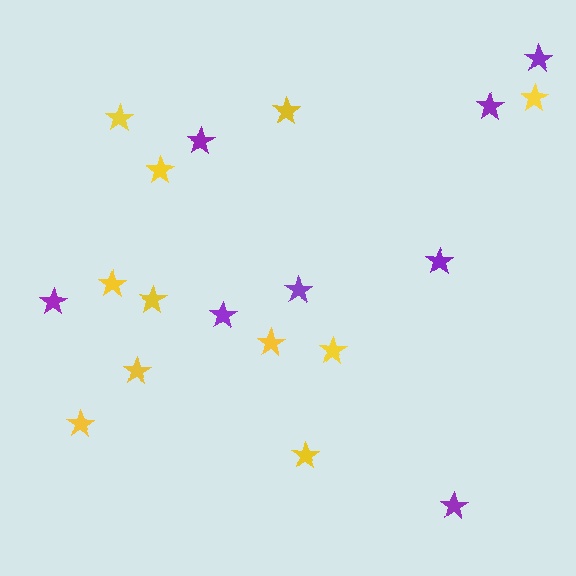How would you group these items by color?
There are 2 groups: one group of yellow stars (11) and one group of purple stars (8).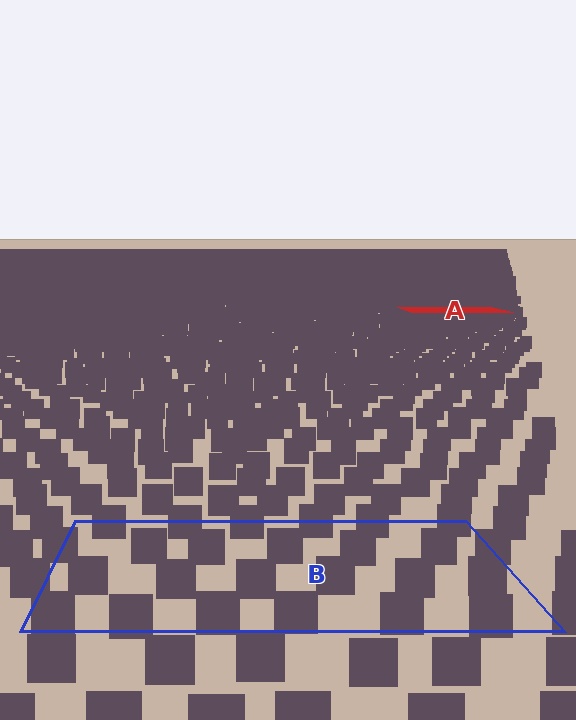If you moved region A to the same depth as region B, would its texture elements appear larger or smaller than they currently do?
They would appear larger. At a closer depth, the same texture elements are projected at a bigger on-screen size.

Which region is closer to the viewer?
Region B is closer. The texture elements there are larger and more spread out.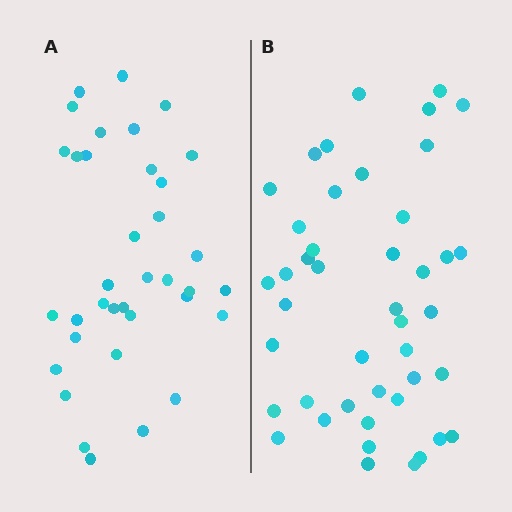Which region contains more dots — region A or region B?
Region B (the right region) has more dots.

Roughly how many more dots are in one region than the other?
Region B has roughly 8 or so more dots than region A.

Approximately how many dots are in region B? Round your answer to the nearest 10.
About 40 dots. (The exact count is 44, which rounds to 40.)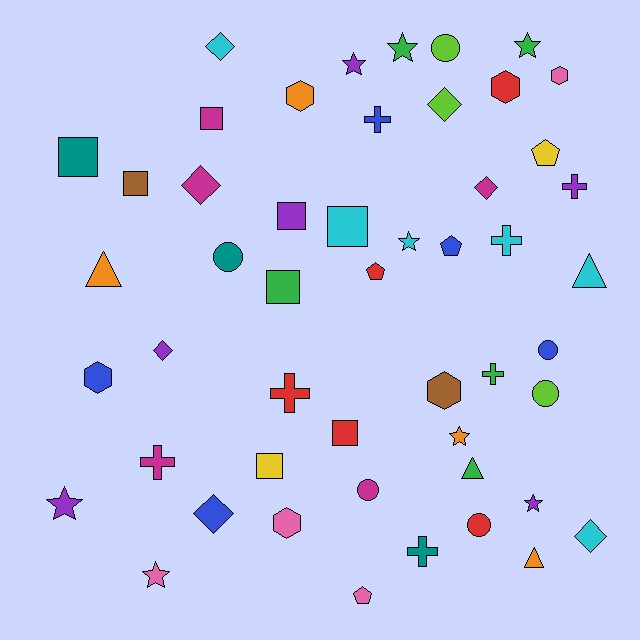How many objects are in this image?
There are 50 objects.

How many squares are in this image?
There are 8 squares.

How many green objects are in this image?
There are 5 green objects.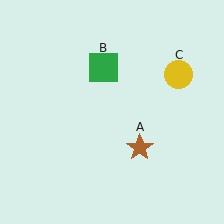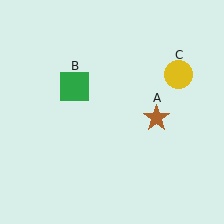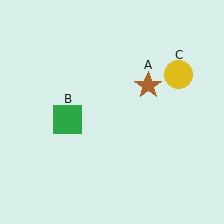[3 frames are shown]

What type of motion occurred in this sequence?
The brown star (object A), green square (object B) rotated counterclockwise around the center of the scene.